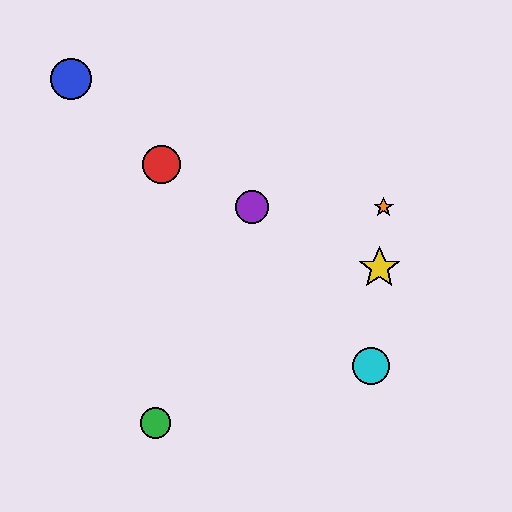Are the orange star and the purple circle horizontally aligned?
Yes, both are at y≈207.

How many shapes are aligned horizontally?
2 shapes (the purple circle, the orange star) are aligned horizontally.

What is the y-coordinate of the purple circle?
The purple circle is at y≈207.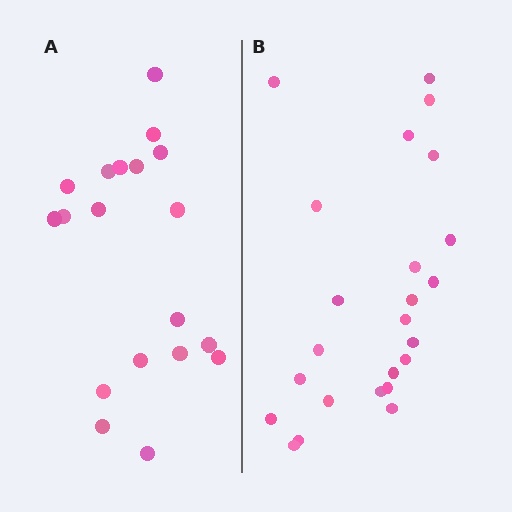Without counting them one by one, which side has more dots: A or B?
Region B (the right region) has more dots.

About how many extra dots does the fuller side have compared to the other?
Region B has about 5 more dots than region A.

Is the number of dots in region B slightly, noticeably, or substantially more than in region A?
Region B has noticeably more, but not dramatically so. The ratio is roughly 1.3 to 1.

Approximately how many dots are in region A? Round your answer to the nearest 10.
About 20 dots. (The exact count is 19, which rounds to 20.)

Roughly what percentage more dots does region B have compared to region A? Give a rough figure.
About 25% more.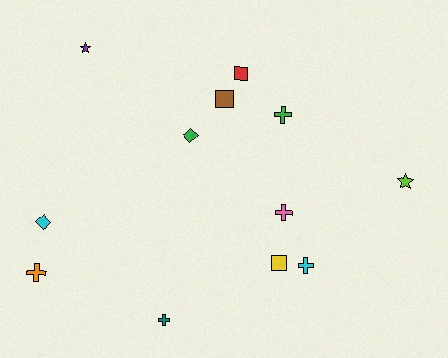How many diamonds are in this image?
There are 2 diamonds.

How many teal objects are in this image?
There is 1 teal object.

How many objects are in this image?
There are 12 objects.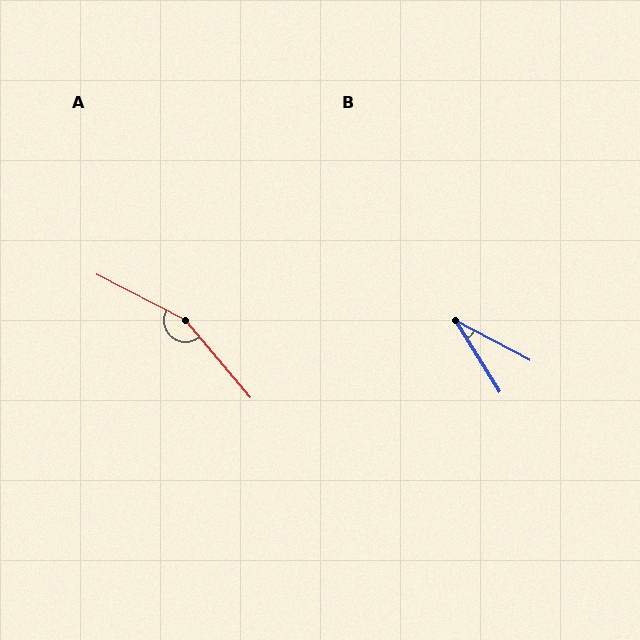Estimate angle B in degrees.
Approximately 30 degrees.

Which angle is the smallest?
B, at approximately 30 degrees.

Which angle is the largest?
A, at approximately 157 degrees.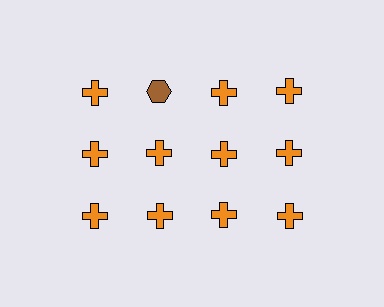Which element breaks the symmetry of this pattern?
The brown hexagon in the top row, second from left column breaks the symmetry. All other shapes are orange crosses.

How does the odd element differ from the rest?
It differs in both color (brown instead of orange) and shape (hexagon instead of cross).